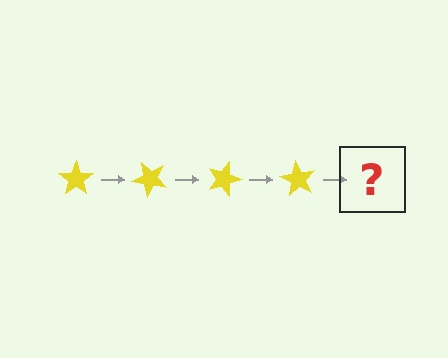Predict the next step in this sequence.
The next step is a yellow star rotated 180 degrees.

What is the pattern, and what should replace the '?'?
The pattern is that the star rotates 45 degrees each step. The '?' should be a yellow star rotated 180 degrees.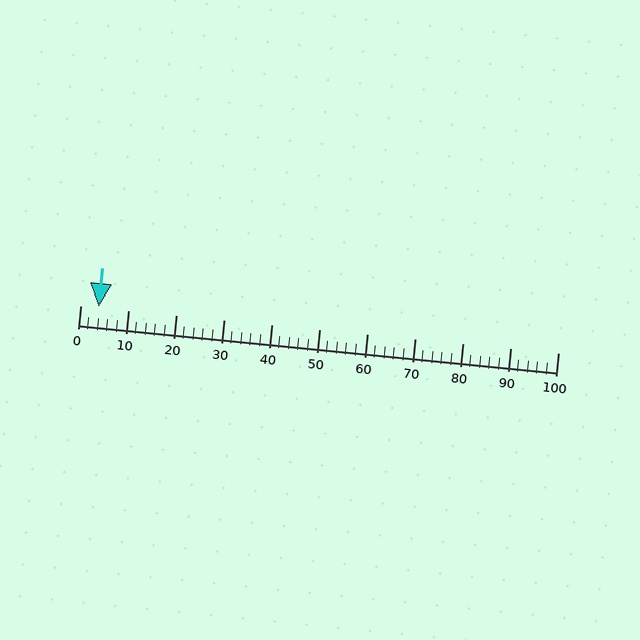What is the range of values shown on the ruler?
The ruler shows values from 0 to 100.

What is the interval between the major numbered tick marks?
The major tick marks are spaced 10 units apart.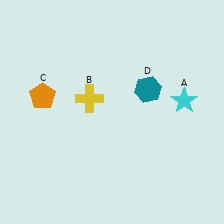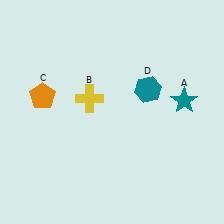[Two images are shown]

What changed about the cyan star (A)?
In Image 1, A is cyan. In Image 2, it changed to teal.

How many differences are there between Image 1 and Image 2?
There is 1 difference between the two images.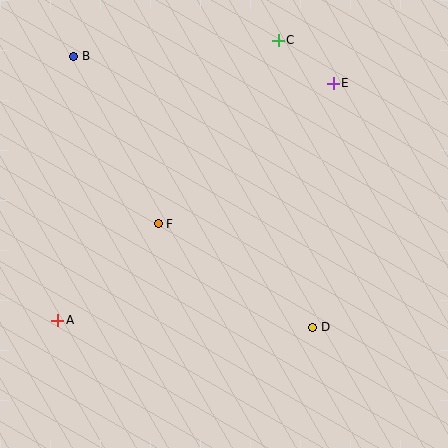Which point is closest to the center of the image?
Point F at (158, 224) is closest to the center.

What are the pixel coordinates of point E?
Point E is at (333, 83).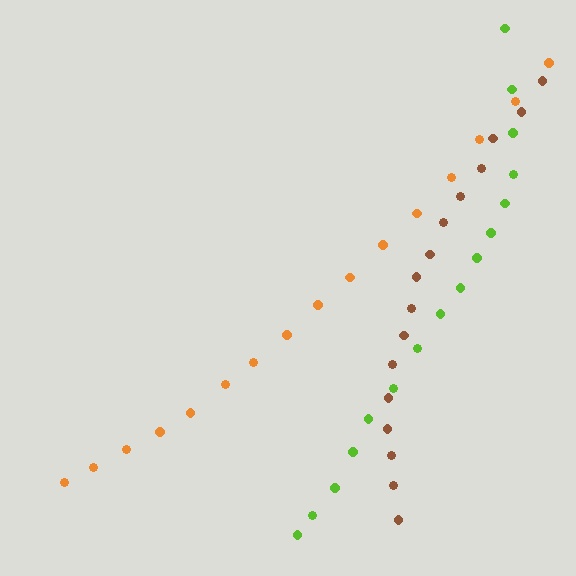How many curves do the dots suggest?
There are 3 distinct paths.